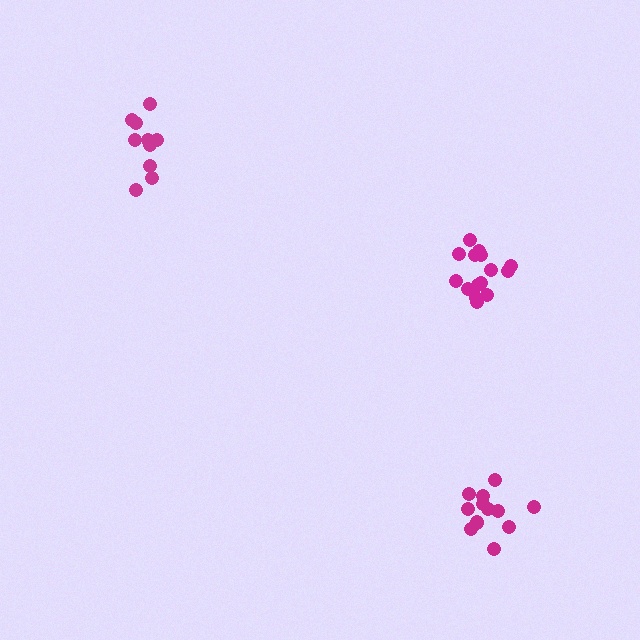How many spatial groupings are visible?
There are 3 spatial groupings.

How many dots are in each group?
Group 1: 10 dots, Group 2: 12 dots, Group 3: 15 dots (37 total).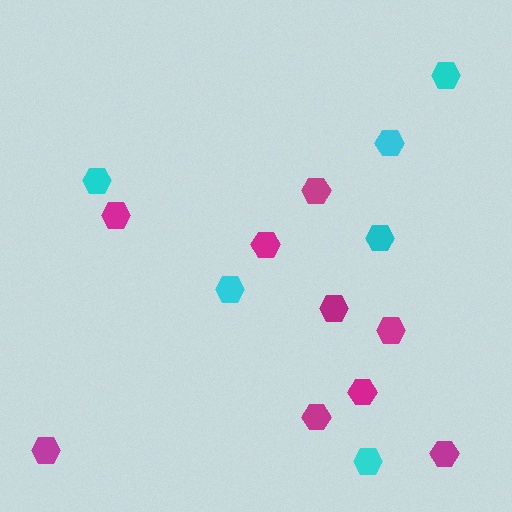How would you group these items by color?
There are 2 groups: one group of magenta hexagons (9) and one group of cyan hexagons (6).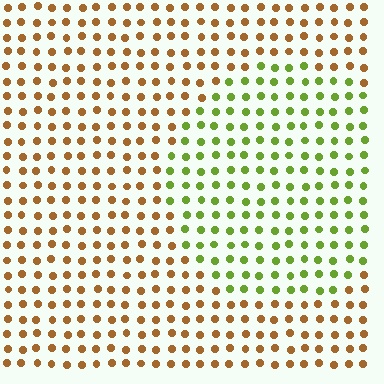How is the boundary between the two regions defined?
The boundary is defined purely by a slight shift in hue (about 61 degrees). Spacing, size, and orientation are identical on both sides.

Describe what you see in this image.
The image is filled with small brown elements in a uniform arrangement. A circle-shaped region is visible where the elements are tinted to a slightly different hue, forming a subtle color boundary.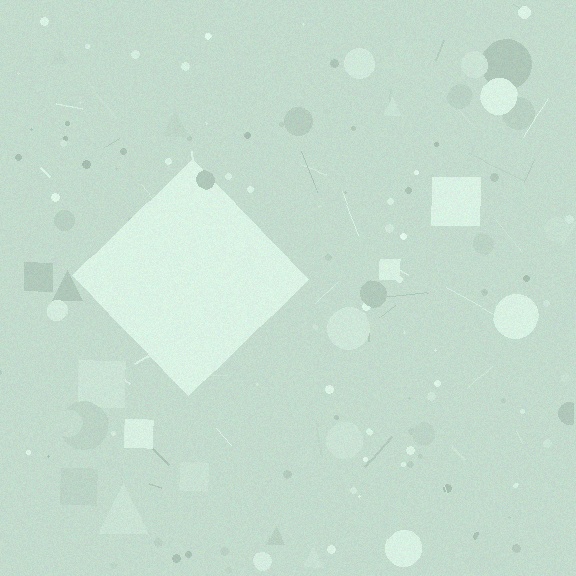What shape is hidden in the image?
A diamond is hidden in the image.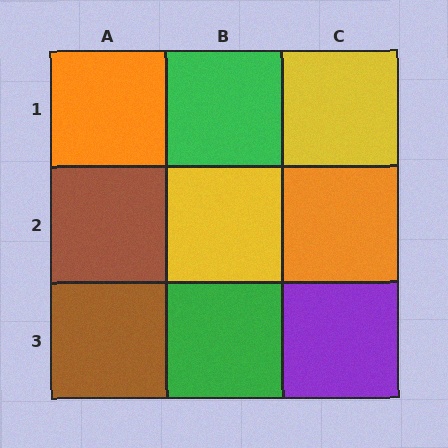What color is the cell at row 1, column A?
Orange.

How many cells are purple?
1 cell is purple.